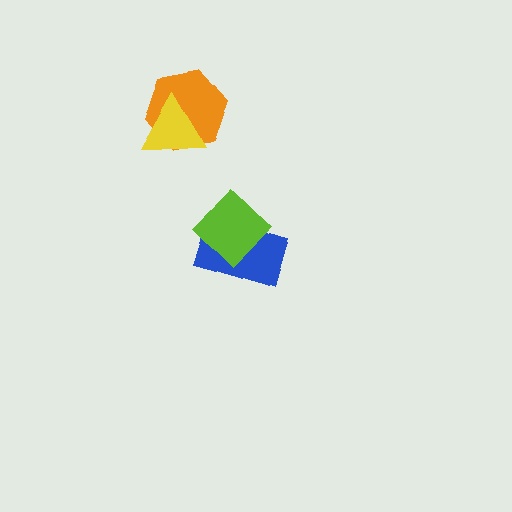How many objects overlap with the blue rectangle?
1 object overlaps with the blue rectangle.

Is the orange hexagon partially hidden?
Yes, it is partially covered by another shape.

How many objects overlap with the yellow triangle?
1 object overlaps with the yellow triangle.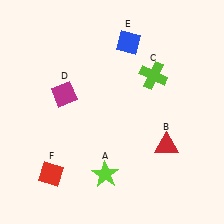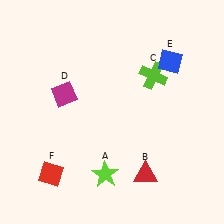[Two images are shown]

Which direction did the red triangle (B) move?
The red triangle (B) moved down.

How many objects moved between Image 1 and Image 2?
2 objects moved between the two images.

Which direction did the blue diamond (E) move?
The blue diamond (E) moved right.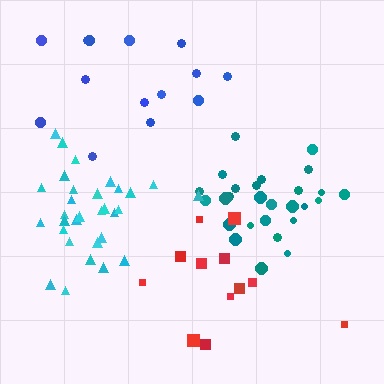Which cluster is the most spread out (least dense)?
Blue.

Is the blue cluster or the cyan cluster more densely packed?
Cyan.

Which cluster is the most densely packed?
Cyan.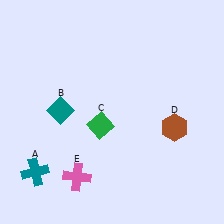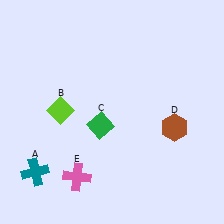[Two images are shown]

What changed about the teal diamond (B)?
In Image 1, B is teal. In Image 2, it changed to lime.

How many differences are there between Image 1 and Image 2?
There is 1 difference between the two images.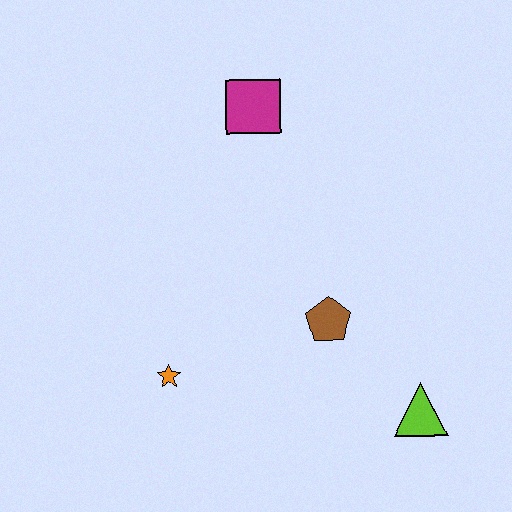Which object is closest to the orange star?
The brown pentagon is closest to the orange star.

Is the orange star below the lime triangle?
No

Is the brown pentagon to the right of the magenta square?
Yes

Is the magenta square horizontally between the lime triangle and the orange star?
Yes